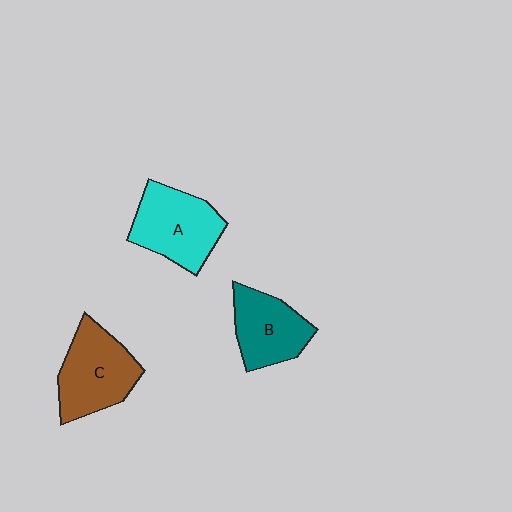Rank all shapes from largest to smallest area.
From largest to smallest: C (brown), A (cyan), B (teal).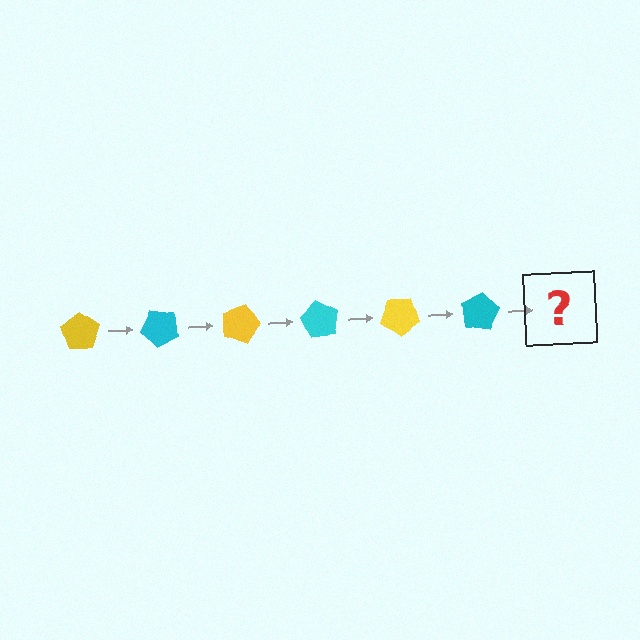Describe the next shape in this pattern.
It should be a yellow pentagon, rotated 270 degrees from the start.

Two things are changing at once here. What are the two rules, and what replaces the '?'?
The two rules are that it rotates 45 degrees each step and the color cycles through yellow and cyan. The '?' should be a yellow pentagon, rotated 270 degrees from the start.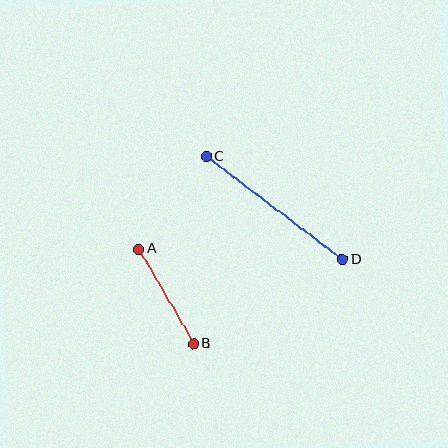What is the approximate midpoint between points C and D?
The midpoint is at approximately (274, 208) pixels.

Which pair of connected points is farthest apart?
Points C and D are farthest apart.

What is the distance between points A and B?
The distance is approximately 110 pixels.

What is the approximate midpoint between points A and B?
The midpoint is at approximately (166, 297) pixels.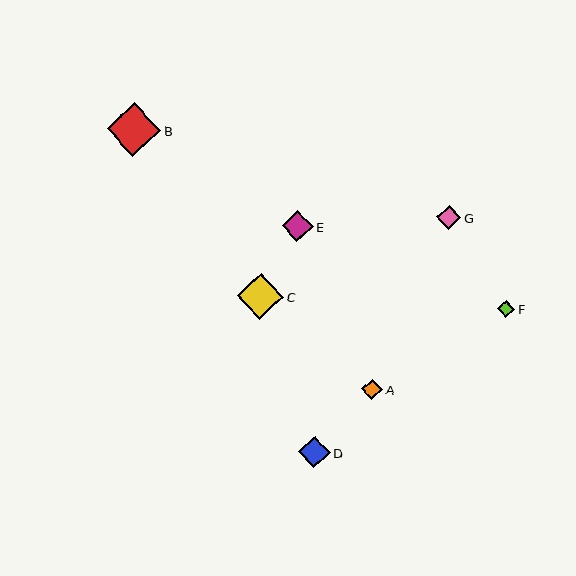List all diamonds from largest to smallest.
From largest to smallest: B, C, D, E, G, A, F.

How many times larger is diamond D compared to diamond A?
Diamond D is approximately 1.5 times the size of diamond A.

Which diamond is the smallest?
Diamond F is the smallest with a size of approximately 18 pixels.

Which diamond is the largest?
Diamond B is the largest with a size of approximately 53 pixels.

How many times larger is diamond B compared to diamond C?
Diamond B is approximately 1.2 times the size of diamond C.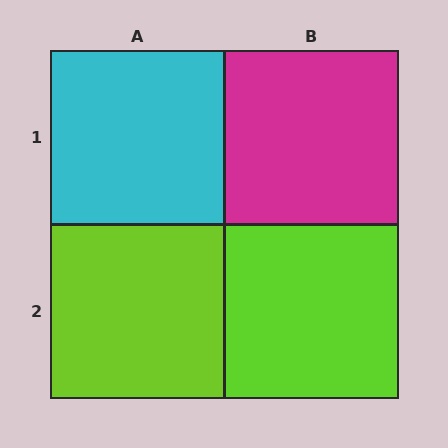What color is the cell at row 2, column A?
Lime.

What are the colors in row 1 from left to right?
Cyan, magenta.